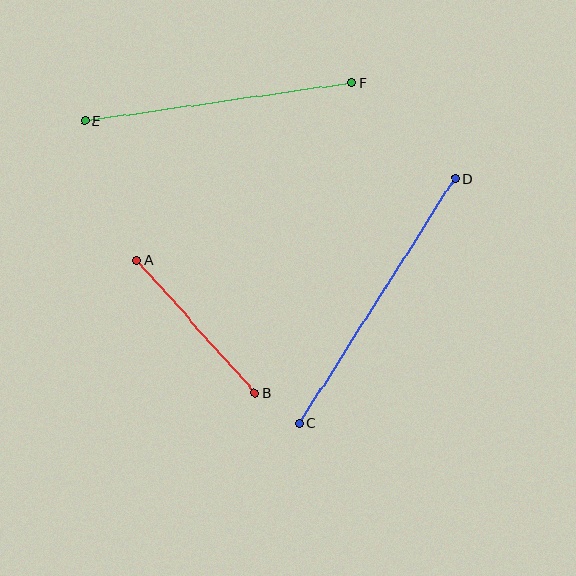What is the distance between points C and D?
The distance is approximately 290 pixels.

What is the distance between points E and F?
The distance is approximately 270 pixels.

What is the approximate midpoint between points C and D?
The midpoint is at approximately (377, 301) pixels.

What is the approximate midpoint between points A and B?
The midpoint is at approximately (196, 326) pixels.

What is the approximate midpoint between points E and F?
The midpoint is at approximately (218, 102) pixels.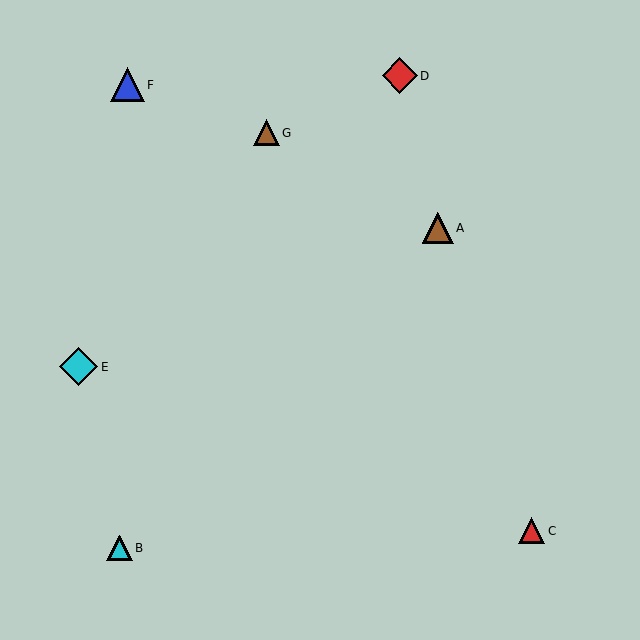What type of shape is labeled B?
Shape B is a cyan triangle.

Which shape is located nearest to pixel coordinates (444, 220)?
The brown triangle (labeled A) at (438, 228) is nearest to that location.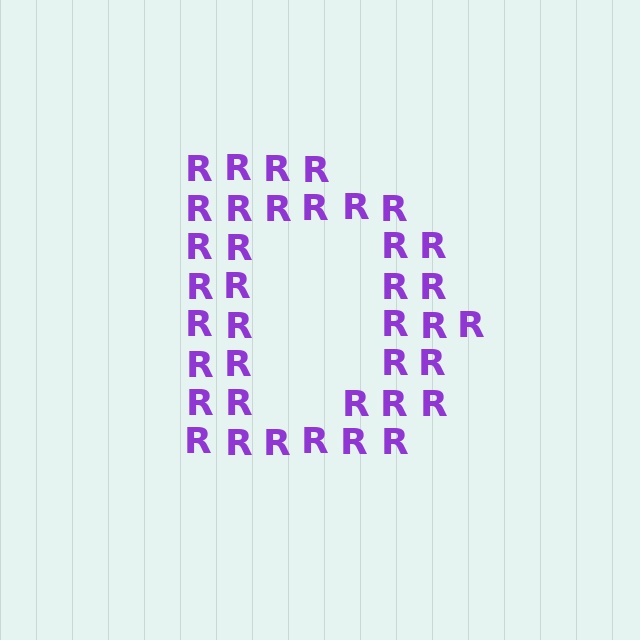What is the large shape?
The large shape is the letter D.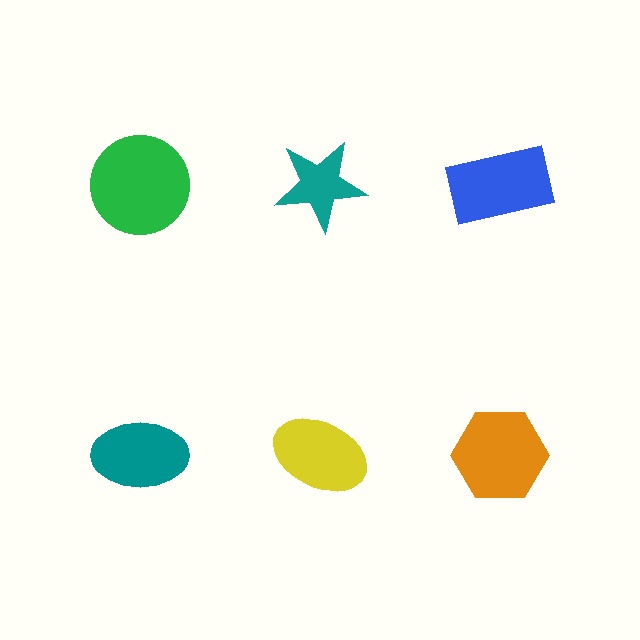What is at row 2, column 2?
A yellow ellipse.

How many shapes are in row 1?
3 shapes.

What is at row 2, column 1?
A teal ellipse.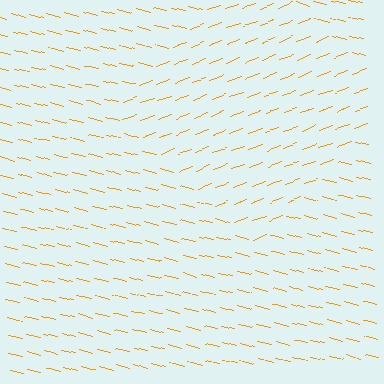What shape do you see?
I see a diamond.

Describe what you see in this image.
The image is filled with small orange line segments. A diamond region in the image has lines oriented differently from the surrounding lines, creating a visible texture boundary.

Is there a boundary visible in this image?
Yes, there is a texture boundary formed by a change in line orientation.